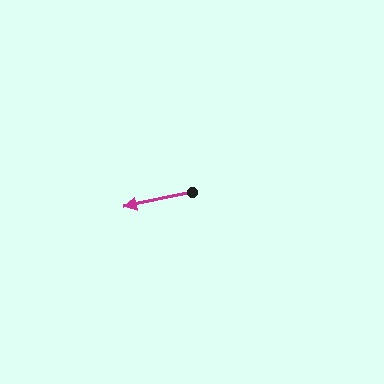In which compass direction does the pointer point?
West.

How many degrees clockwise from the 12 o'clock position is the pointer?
Approximately 258 degrees.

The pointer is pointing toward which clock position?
Roughly 9 o'clock.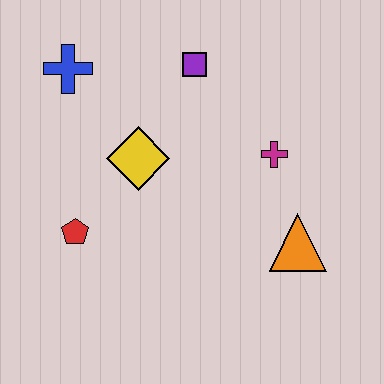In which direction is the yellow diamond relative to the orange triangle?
The yellow diamond is to the left of the orange triangle.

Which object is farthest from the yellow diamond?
The orange triangle is farthest from the yellow diamond.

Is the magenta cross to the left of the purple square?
No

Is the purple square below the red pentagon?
No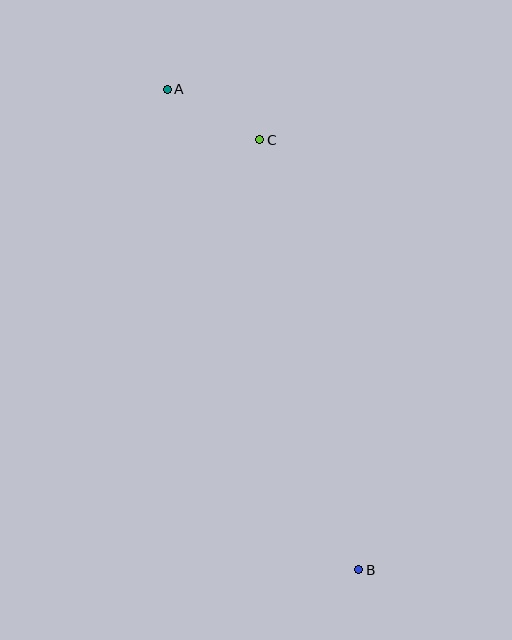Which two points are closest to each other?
Points A and C are closest to each other.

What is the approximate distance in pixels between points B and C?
The distance between B and C is approximately 441 pixels.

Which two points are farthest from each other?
Points A and B are farthest from each other.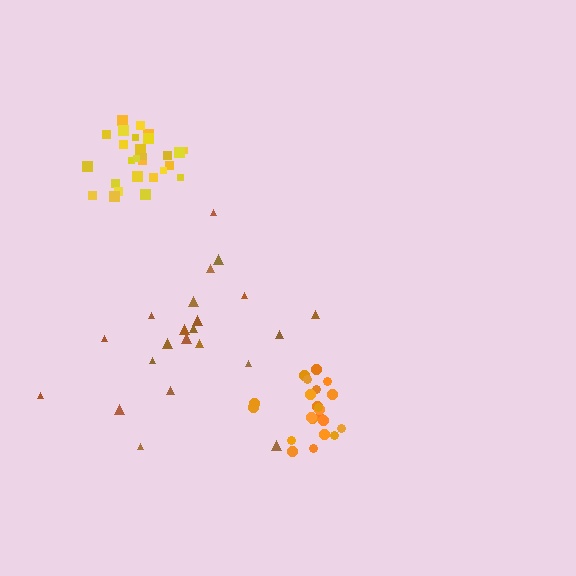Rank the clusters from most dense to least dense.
orange, yellow, brown.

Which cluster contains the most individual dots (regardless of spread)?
Yellow (27).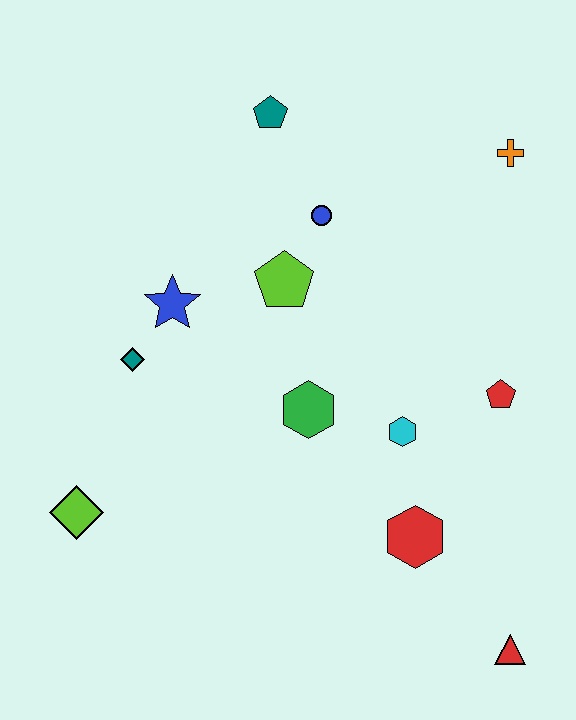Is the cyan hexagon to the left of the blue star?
No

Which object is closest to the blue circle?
The lime pentagon is closest to the blue circle.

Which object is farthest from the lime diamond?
The orange cross is farthest from the lime diamond.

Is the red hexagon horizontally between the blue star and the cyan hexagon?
No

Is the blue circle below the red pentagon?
No